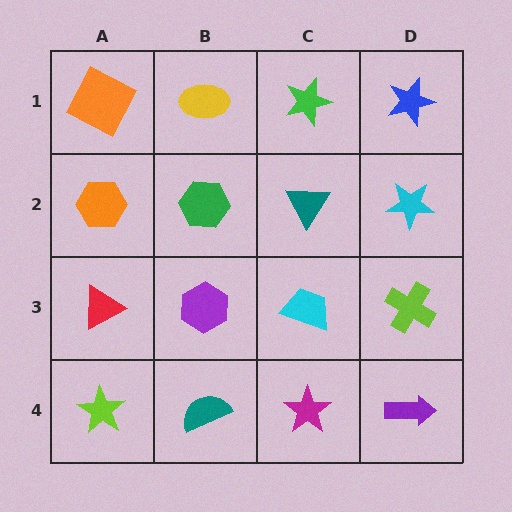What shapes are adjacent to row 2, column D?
A blue star (row 1, column D), a lime cross (row 3, column D), a teal triangle (row 2, column C).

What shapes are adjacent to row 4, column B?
A purple hexagon (row 3, column B), a lime star (row 4, column A), a magenta star (row 4, column C).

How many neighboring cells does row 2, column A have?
3.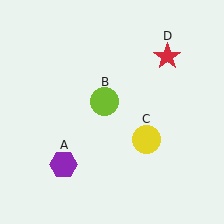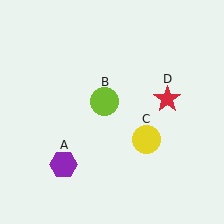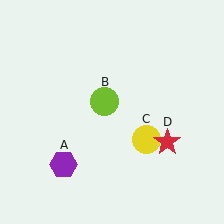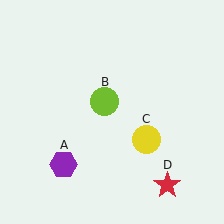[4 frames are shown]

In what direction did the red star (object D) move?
The red star (object D) moved down.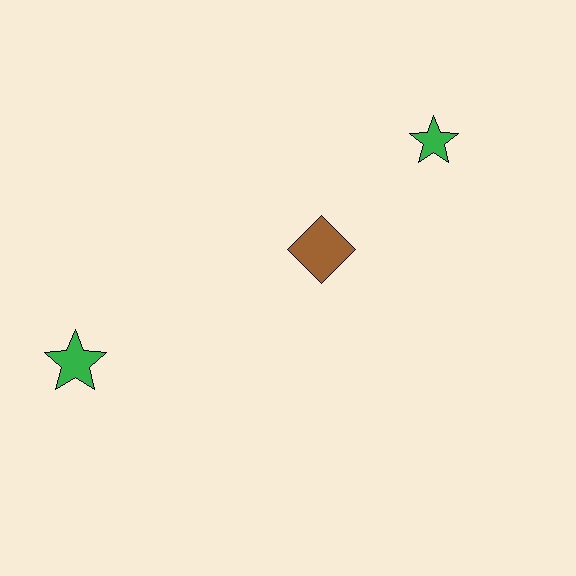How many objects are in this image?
There are 3 objects.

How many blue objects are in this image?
There are no blue objects.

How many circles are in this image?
There are no circles.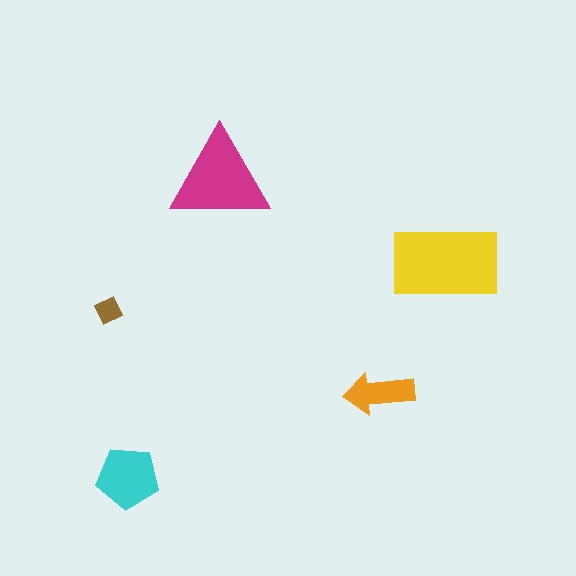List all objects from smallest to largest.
The brown diamond, the orange arrow, the cyan pentagon, the magenta triangle, the yellow rectangle.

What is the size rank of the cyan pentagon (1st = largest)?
3rd.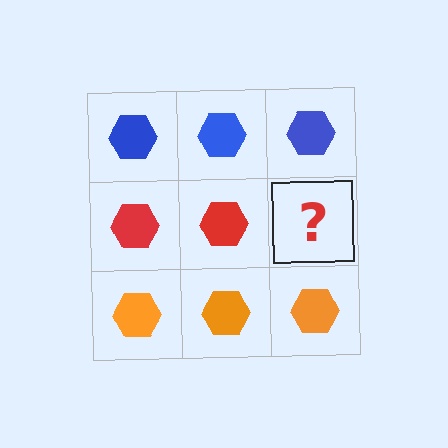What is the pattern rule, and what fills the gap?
The rule is that each row has a consistent color. The gap should be filled with a red hexagon.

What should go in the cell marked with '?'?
The missing cell should contain a red hexagon.